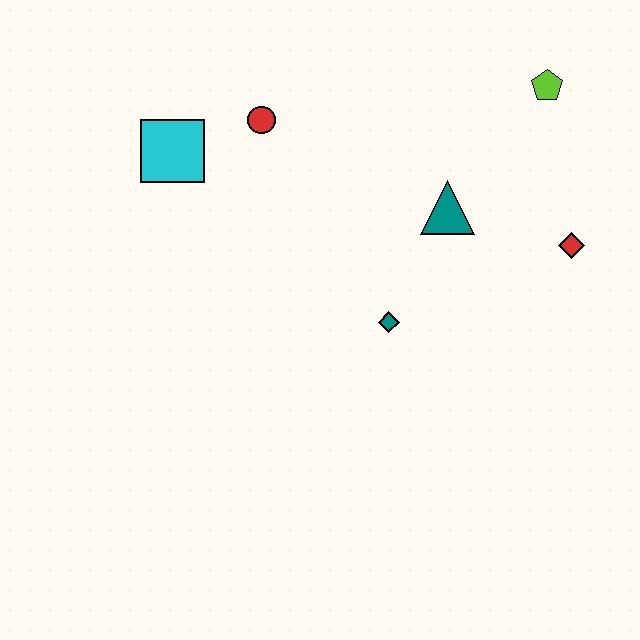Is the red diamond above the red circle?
No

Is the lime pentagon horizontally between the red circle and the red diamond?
Yes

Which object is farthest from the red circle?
The red diamond is farthest from the red circle.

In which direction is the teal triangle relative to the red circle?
The teal triangle is to the right of the red circle.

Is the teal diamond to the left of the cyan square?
No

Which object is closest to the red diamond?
The teal triangle is closest to the red diamond.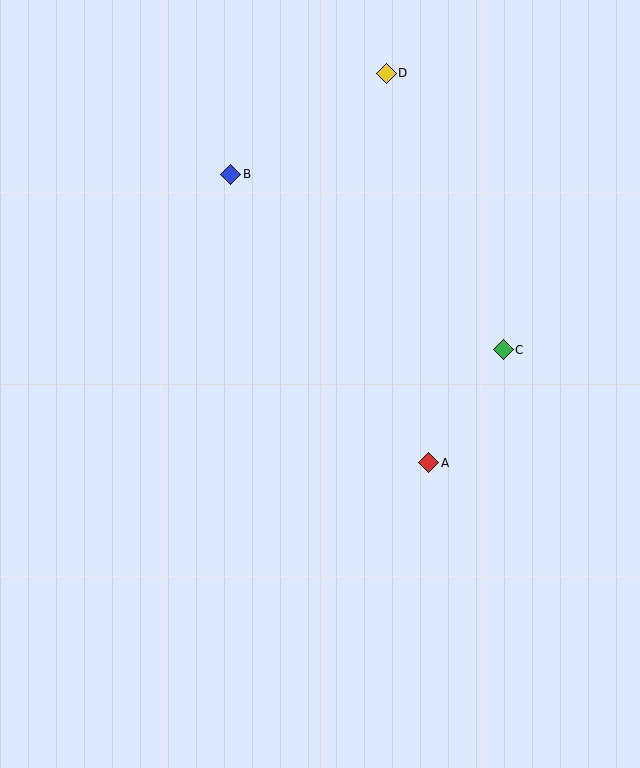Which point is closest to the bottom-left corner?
Point A is closest to the bottom-left corner.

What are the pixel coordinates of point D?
Point D is at (386, 73).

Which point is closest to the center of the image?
Point A at (429, 463) is closest to the center.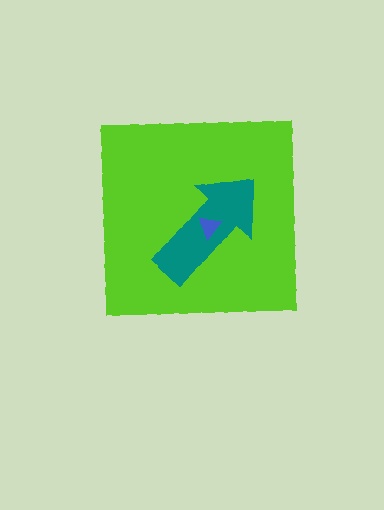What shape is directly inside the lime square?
The teal arrow.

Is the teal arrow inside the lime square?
Yes.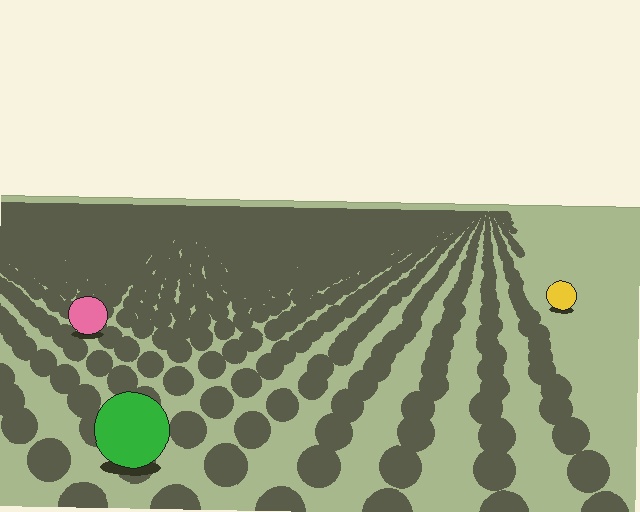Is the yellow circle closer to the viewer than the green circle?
No. The green circle is closer — you can tell from the texture gradient: the ground texture is coarser near it.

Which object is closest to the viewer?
The green circle is closest. The texture marks near it are larger and more spread out.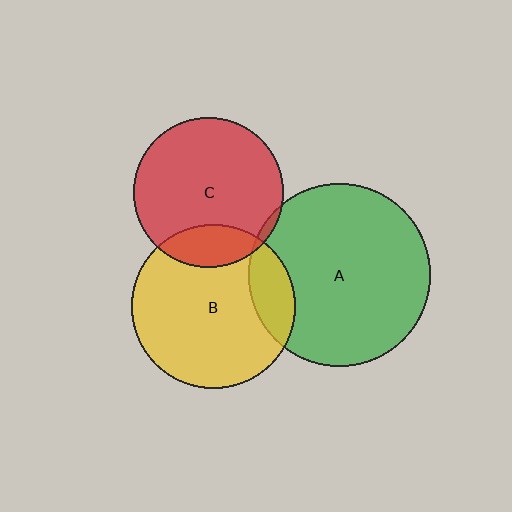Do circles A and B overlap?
Yes.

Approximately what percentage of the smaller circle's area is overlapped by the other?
Approximately 15%.